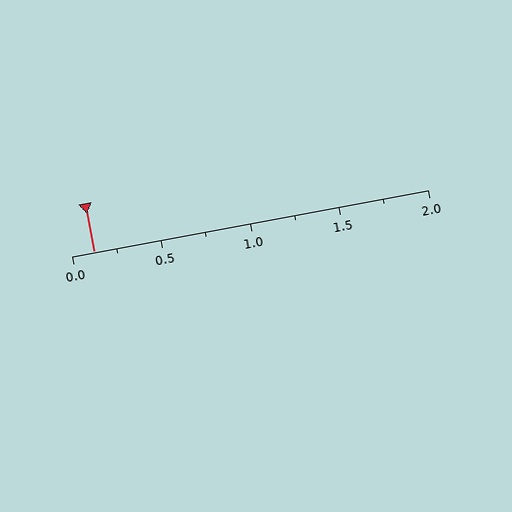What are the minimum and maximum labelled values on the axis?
The axis runs from 0.0 to 2.0.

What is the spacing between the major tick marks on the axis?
The major ticks are spaced 0.5 apart.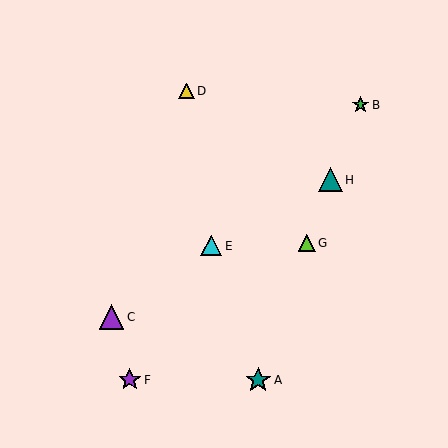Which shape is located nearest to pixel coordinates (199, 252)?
The cyan triangle (labeled E) at (211, 246) is nearest to that location.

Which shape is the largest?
The teal star (labeled A) is the largest.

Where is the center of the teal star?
The center of the teal star is at (258, 380).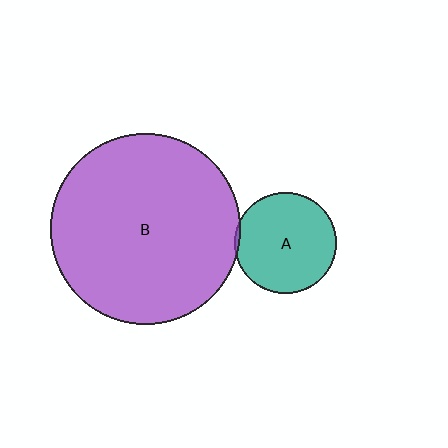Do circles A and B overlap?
Yes.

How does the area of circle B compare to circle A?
Approximately 3.5 times.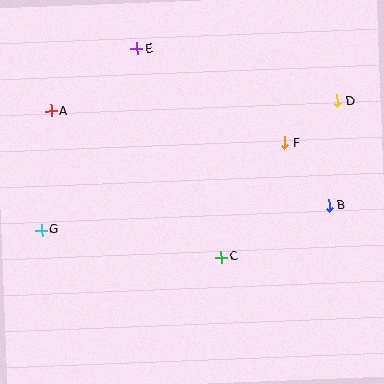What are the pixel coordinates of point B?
Point B is at (329, 205).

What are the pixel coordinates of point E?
Point E is at (137, 49).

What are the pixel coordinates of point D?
Point D is at (337, 101).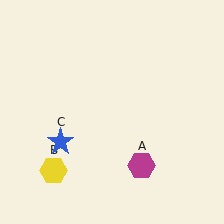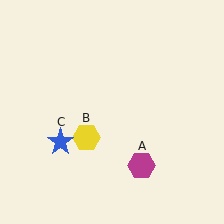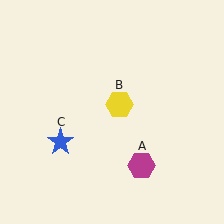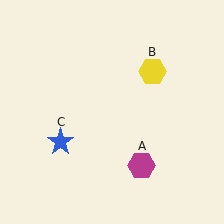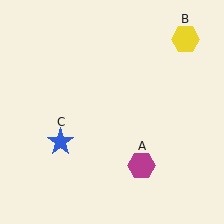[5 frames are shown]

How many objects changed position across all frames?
1 object changed position: yellow hexagon (object B).